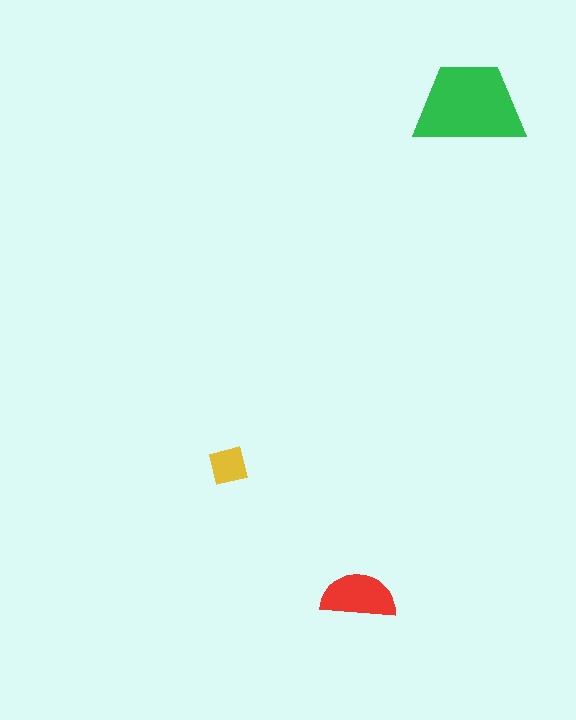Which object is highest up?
The green trapezoid is topmost.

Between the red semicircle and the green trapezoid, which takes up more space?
The green trapezoid.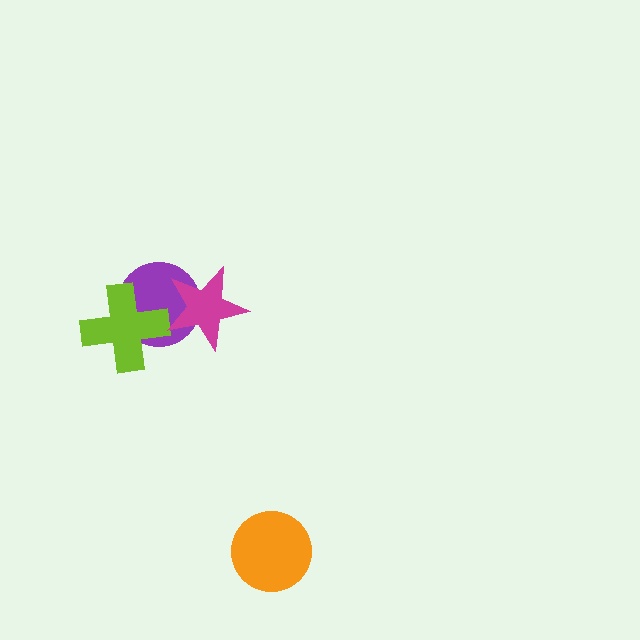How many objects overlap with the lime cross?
1 object overlaps with the lime cross.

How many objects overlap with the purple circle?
2 objects overlap with the purple circle.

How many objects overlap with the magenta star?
1 object overlaps with the magenta star.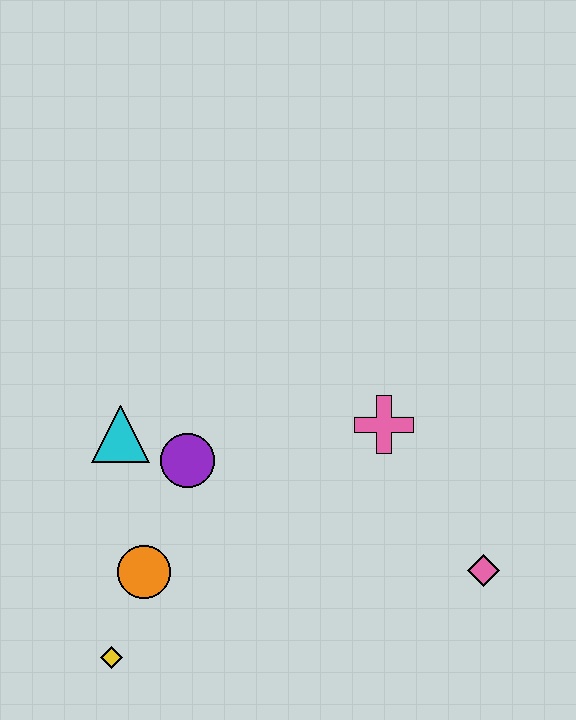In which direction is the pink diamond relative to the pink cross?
The pink diamond is below the pink cross.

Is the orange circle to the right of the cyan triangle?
Yes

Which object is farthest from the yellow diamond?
The pink diamond is farthest from the yellow diamond.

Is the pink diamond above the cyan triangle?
No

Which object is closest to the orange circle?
The yellow diamond is closest to the orange circle.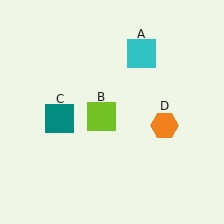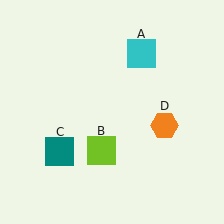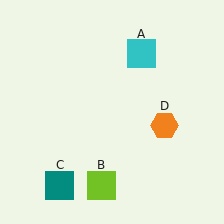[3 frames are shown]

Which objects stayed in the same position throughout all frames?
Cyan square (object A) and orange hexagon (object D) remained stationary.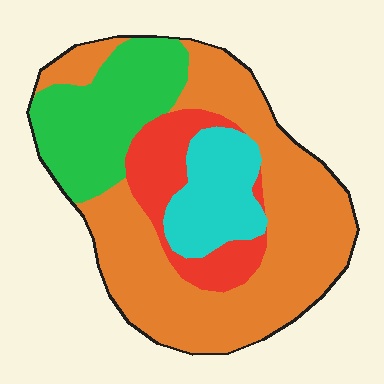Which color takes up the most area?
Orange, at roughly 50%.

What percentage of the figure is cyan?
Cyan covers roughly 15% of the figure.